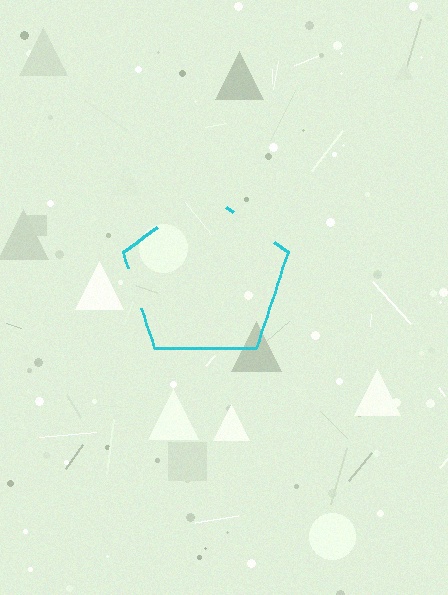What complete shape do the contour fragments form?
The contour fragments form a pentagon.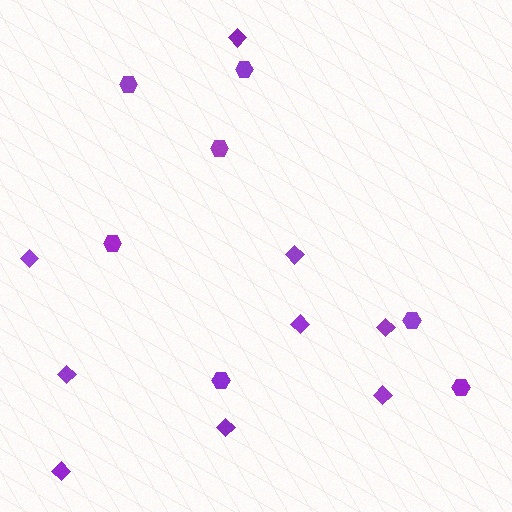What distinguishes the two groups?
There are 2 groups: one group of hexagons (7) and one group of diamonds (9).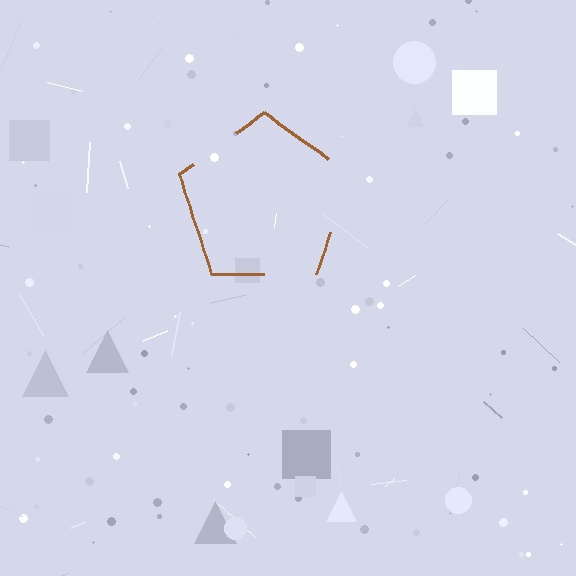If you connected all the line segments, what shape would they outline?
They would outline a pentagon.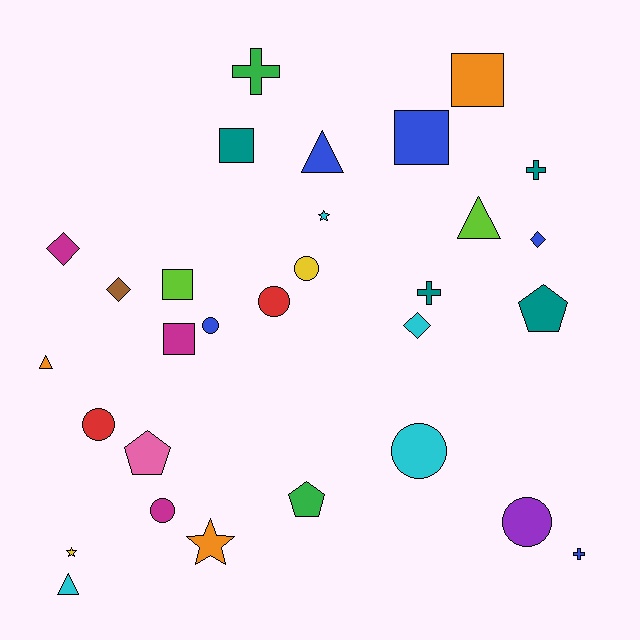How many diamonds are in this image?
There are 4 diamonds.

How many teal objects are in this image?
There are 4 teal objects.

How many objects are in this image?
There are 30 objects.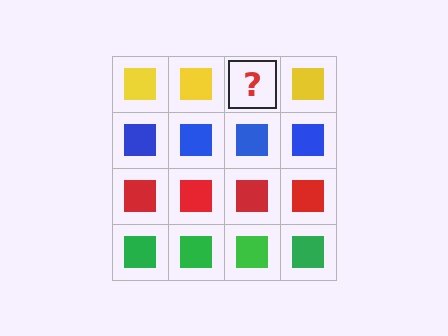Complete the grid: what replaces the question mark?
The question mark should be replaced with a yellow square.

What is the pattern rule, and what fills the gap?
The rule is that each row has a consistent color. The gap should be filled with a yellow square.